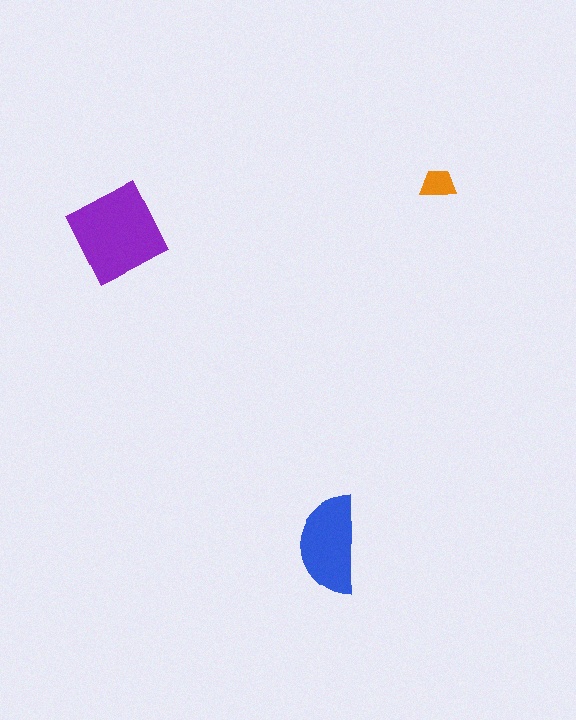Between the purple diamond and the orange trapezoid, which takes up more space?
The purple diamond.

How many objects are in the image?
There are 3 objects in the image.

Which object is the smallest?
The orange trapezoid.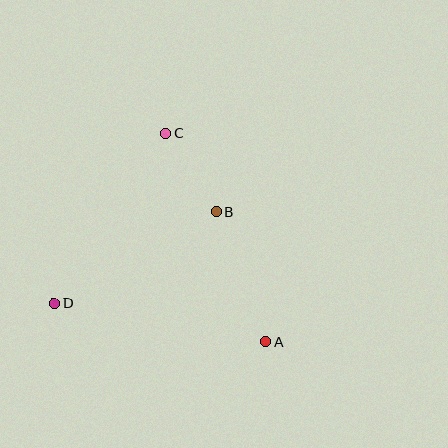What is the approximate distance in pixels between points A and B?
The distance between A and B is approximately 139 pixels.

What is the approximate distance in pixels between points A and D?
The distance between A and D is approximately 214 pixels.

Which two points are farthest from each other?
Points A and C are farthest from each other.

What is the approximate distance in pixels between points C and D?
The distance between C and D is approximately 203 pixels.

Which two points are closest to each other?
Points B and C are closest to each other.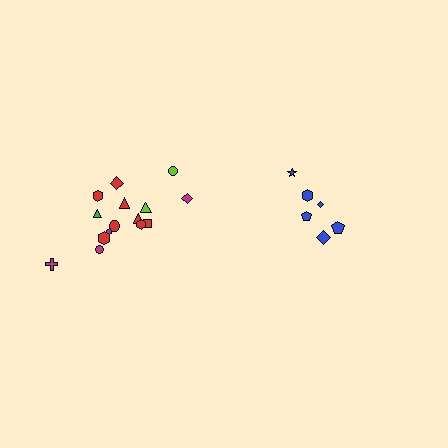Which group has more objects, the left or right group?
The left group.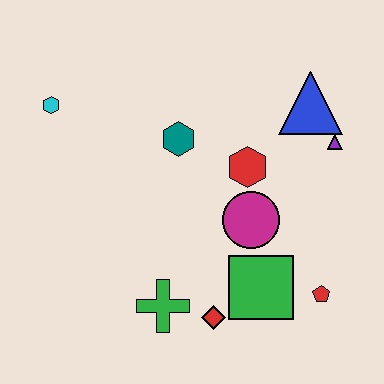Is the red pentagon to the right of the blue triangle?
Yes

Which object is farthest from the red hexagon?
The cyan hexagon is farthest from the red hexagon.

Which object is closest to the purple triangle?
The blue triangle is closest to the purple triangle.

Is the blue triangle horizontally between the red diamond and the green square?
No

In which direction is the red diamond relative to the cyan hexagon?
The red diamond is below the cyan hexagon.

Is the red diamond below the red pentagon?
Yes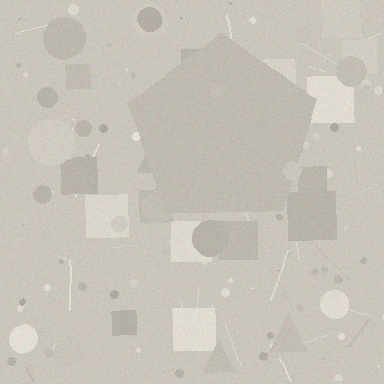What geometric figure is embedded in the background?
A pentagon is embedded in the background.